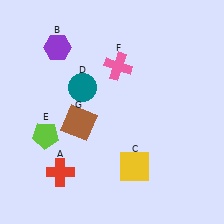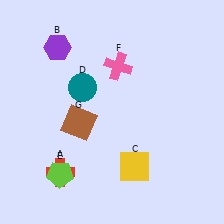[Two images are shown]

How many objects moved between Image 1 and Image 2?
1 object moved between the two images.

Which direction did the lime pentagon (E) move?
The lime pentagon (E) moved down.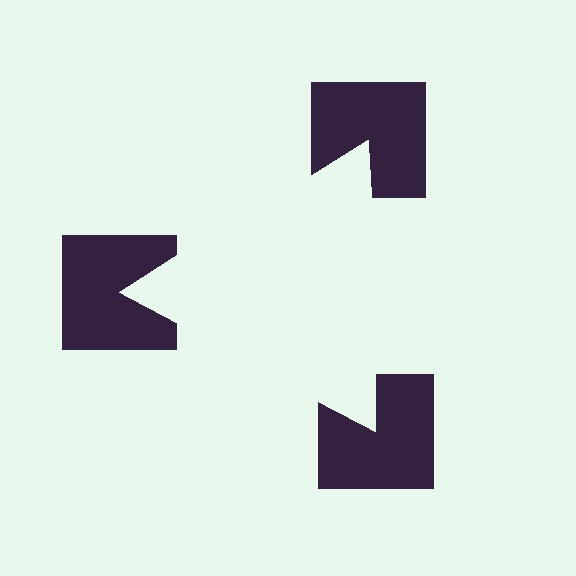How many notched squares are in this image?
There are 3 — one at each vertex of the illusory triangle.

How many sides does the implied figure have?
3 sides.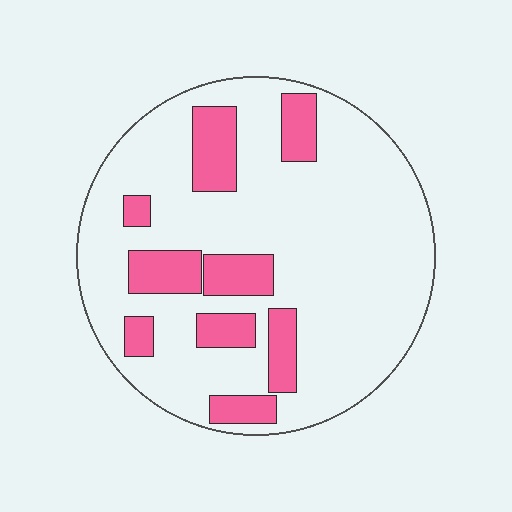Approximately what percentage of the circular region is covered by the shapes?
Approximately 20%.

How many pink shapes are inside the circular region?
9.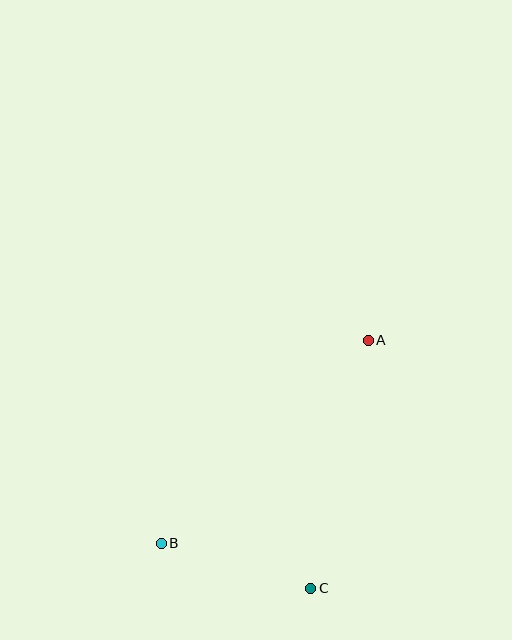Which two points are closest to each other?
Points B and C are closest to each other.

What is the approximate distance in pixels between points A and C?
The distance between A and C is approximately 254 pixels.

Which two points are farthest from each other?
Points A and B are farthest from each other.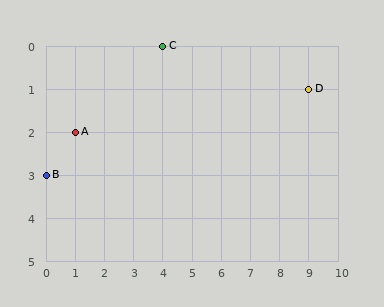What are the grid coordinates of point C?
Point C is at grid coordinates (4, 0).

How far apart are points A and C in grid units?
Points A and C are 3 columns and 2 rows apart (about 3.6 grid units diagonally).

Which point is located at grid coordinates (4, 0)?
Point C is at (4, 0).